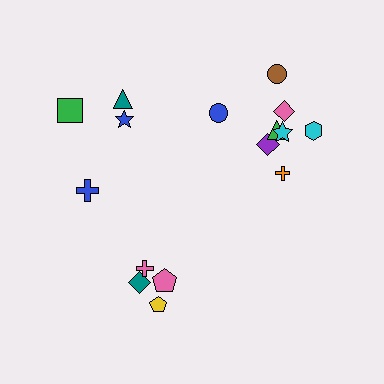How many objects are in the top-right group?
There are 8 objects.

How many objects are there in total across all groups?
There are 16 objects.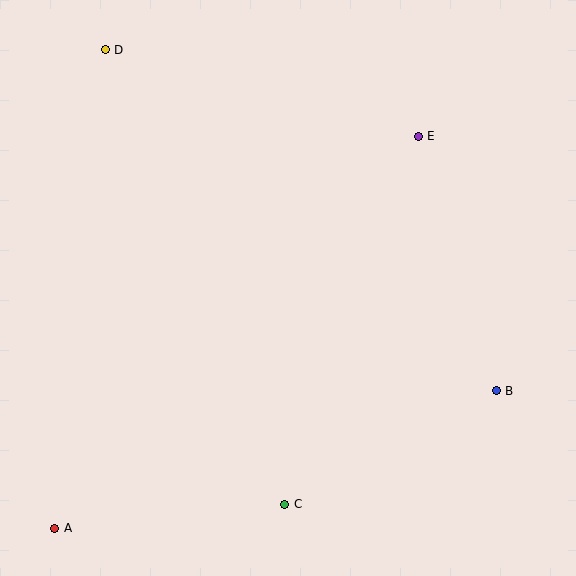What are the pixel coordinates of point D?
Point D is at (105, 50).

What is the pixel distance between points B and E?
The distance between B and E is 266 pixels.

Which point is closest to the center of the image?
Point E at (418, 136) is closest to the center.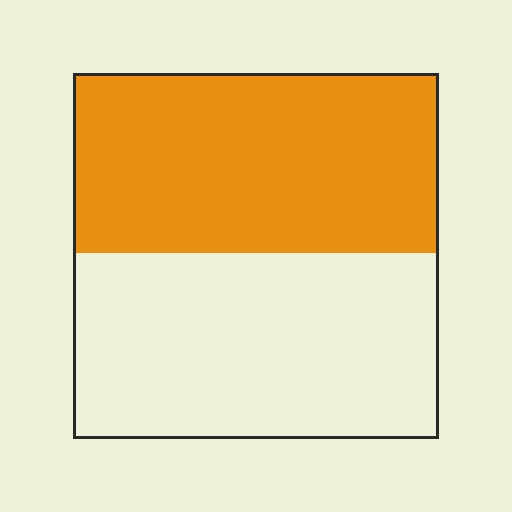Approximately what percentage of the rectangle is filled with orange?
Approximately 50%.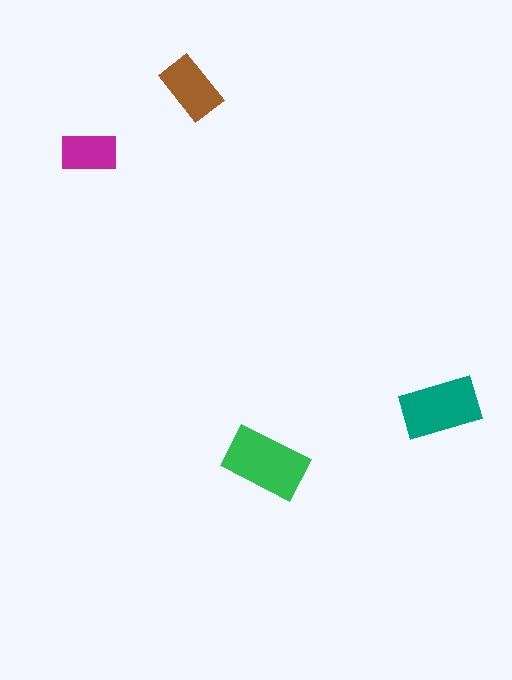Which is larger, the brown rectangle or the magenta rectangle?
The brown one.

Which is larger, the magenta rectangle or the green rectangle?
The green one.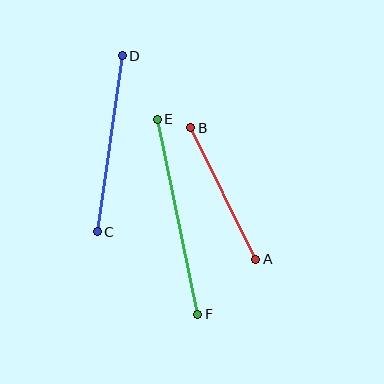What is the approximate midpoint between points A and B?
The midpoint is at approximately (223, 194) pixels.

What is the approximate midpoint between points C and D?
The midpoint is at approximately (110, 144) pixels.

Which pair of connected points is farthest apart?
Points E and F are farthest apart.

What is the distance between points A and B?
The distance is approximately 147 pixels.